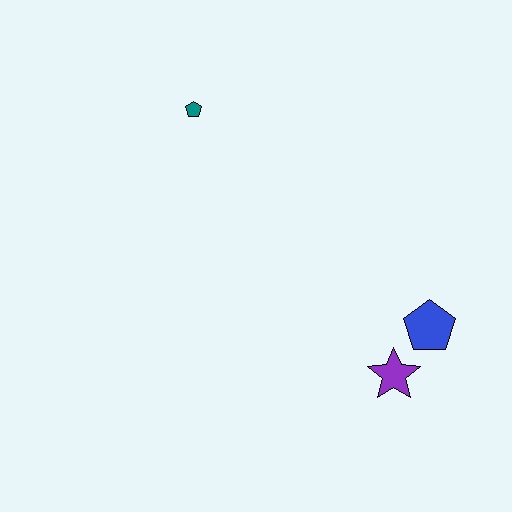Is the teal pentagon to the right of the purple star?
No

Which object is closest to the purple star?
The blue pentagon is closest to the purple star.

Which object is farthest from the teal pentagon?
The purple star is farthest from the teal pentagon.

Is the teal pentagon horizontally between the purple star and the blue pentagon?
No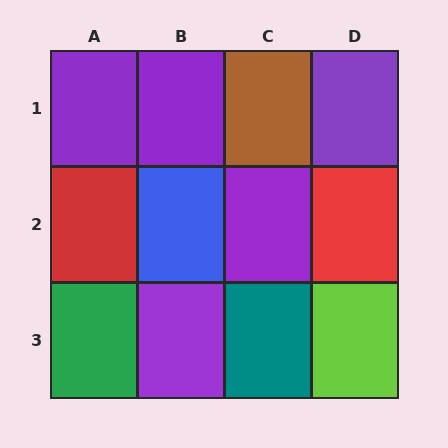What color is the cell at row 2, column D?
Red.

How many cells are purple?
5 cells are purple.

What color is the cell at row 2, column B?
Blue.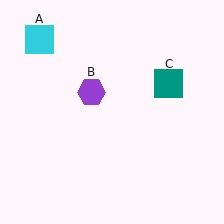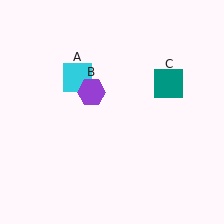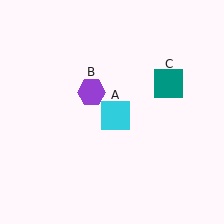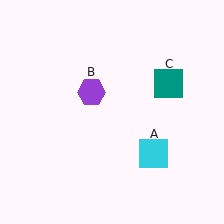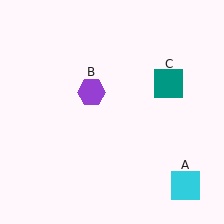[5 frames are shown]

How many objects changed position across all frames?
1 object changed position: cyan square (object A).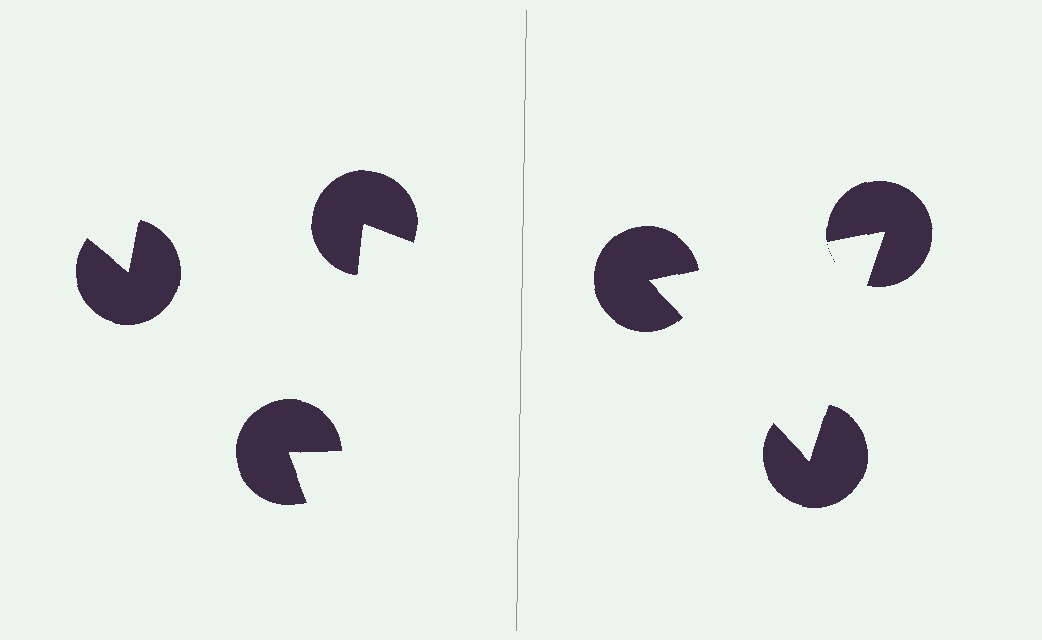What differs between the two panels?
The pac-man discs are positioned identically on both sides; only the wedge orientations differ. On the right they align to a triangle; on the left they are misaligned.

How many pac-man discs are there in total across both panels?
6 — 3 on each side.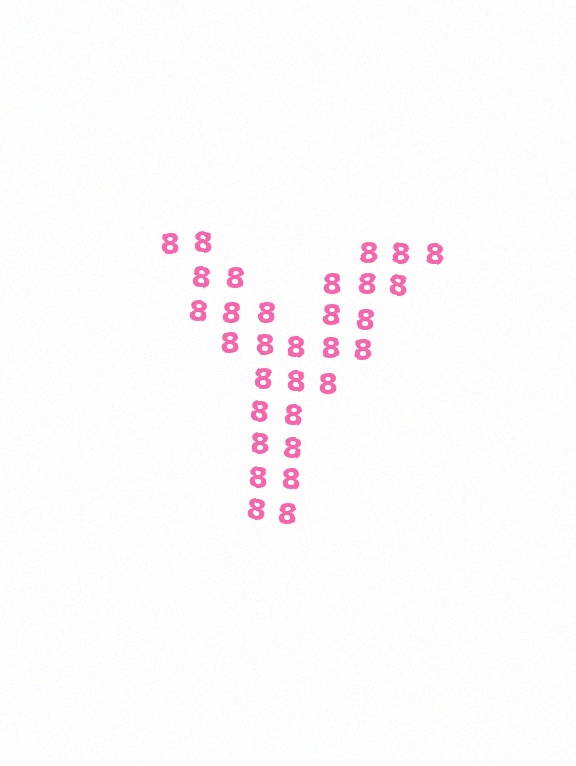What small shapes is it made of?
It is made of small digit 8's.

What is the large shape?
The large shape is the letter Y.